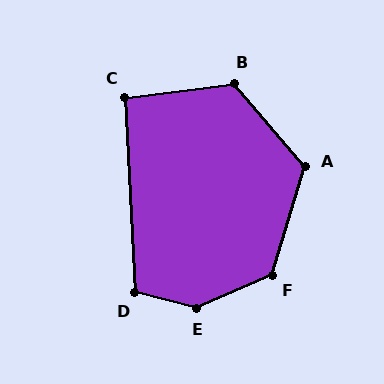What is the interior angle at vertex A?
Approximately 123 degrees (obtuse).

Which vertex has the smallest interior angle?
C, at approximately 94 degrees.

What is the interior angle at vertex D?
Approximately 107 degrees (obtuse).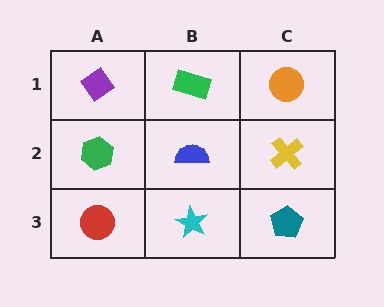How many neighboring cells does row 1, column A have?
2.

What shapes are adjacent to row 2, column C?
An orange circle (row 1, column C), a teal pentagon (row 3, column C), a blue semicircle (row 2, column B).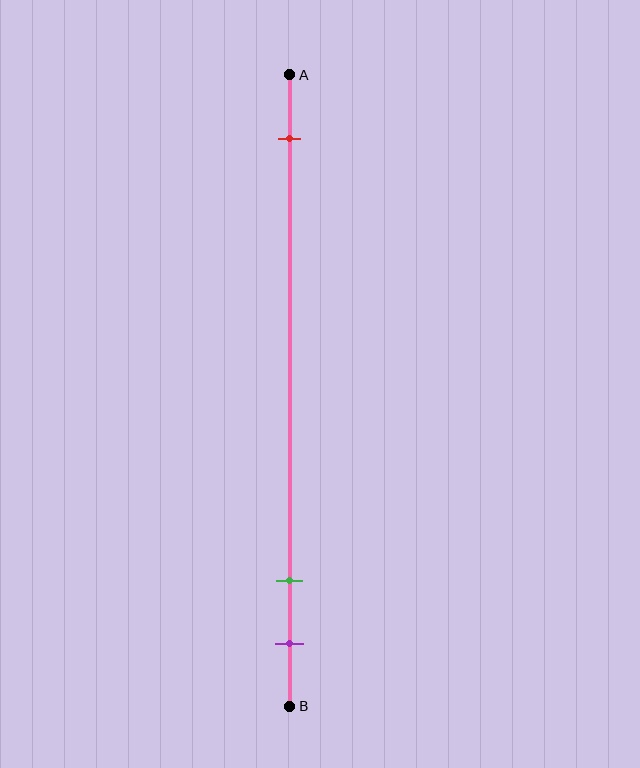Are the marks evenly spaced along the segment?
No, the marks are not evenly spaced.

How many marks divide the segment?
There are 3 marks dividing the segment.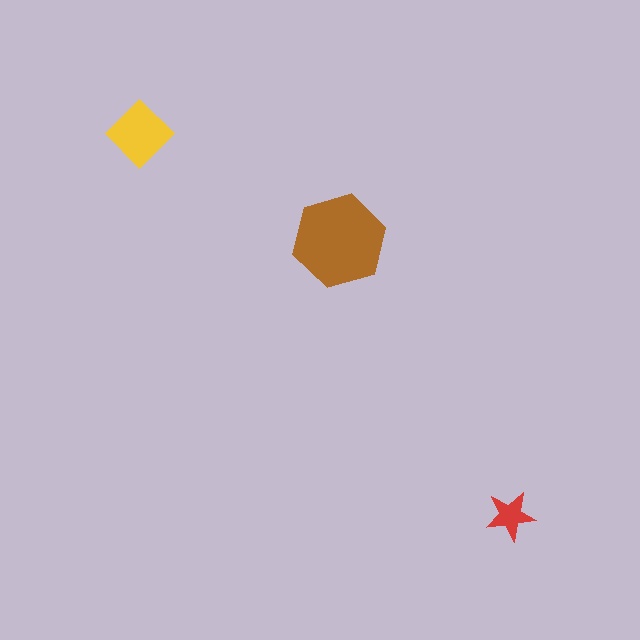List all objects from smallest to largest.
The red star, the yellow diamond, the brown hexagon.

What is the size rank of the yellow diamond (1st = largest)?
2nd.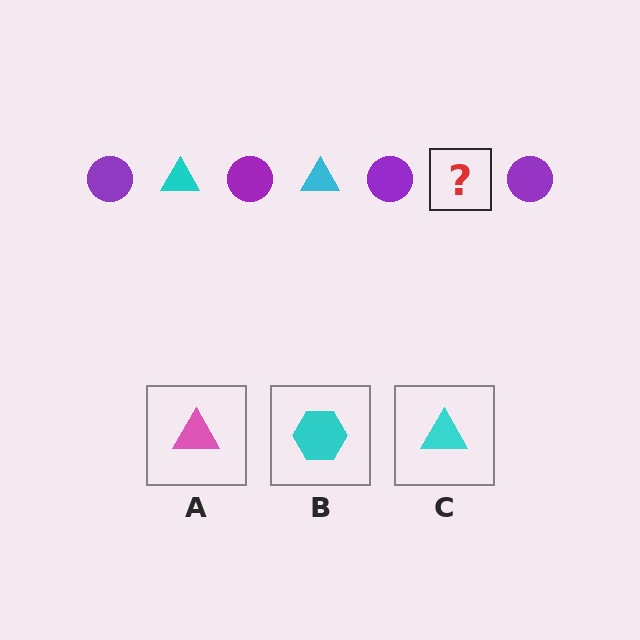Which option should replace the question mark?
Option C.